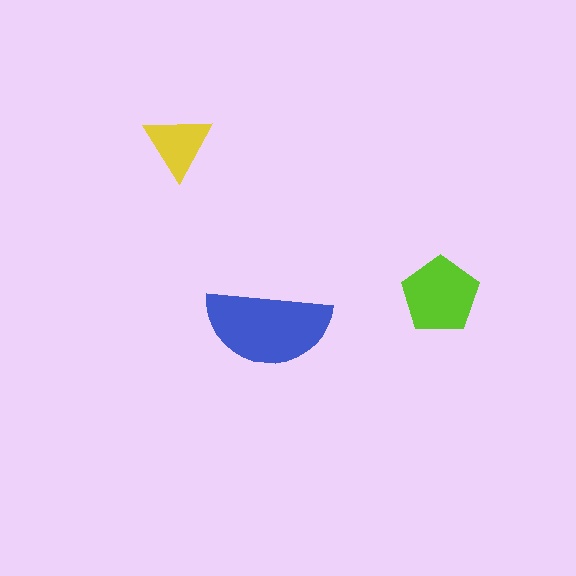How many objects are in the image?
There are 3 objects in the image.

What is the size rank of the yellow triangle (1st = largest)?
3rd.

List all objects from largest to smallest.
The blue semicircle, the lime pentagon, the yellow triangle.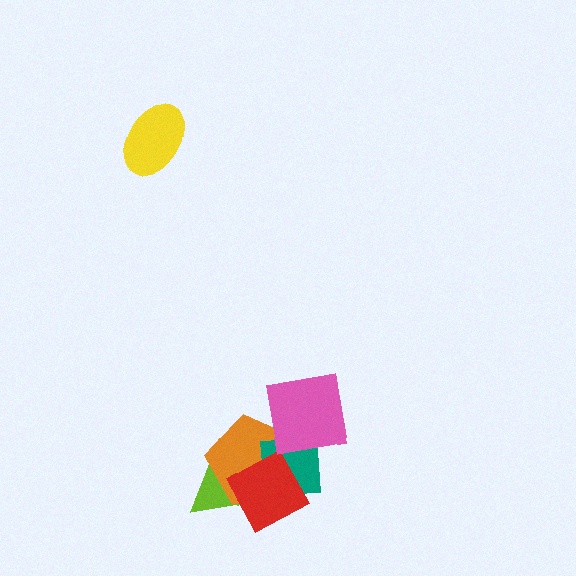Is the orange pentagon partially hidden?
Yes, it is partially covered by another shape.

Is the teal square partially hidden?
Yes, it is partially covered by another shape.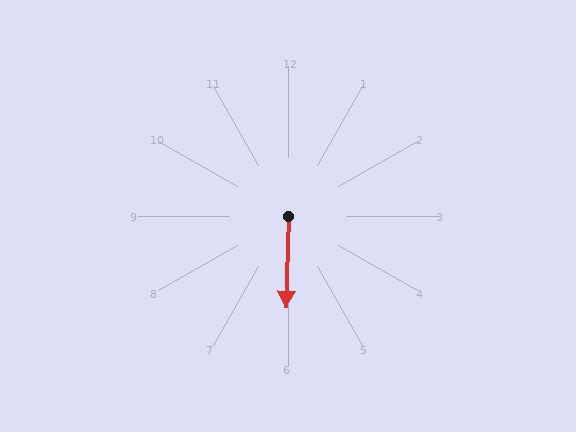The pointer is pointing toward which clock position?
Roughly 6 o'clock.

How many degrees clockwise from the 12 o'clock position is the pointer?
Approximately 181 degrees.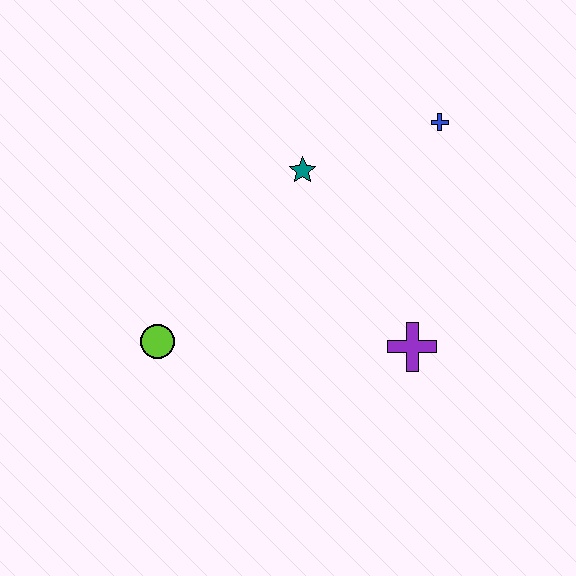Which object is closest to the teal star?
The blue cross is closest to the teal star.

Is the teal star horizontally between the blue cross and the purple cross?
No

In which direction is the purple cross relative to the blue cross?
The purple cross is below the blue cross.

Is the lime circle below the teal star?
Yes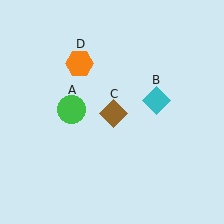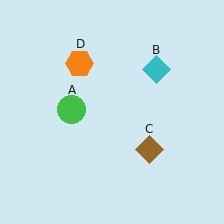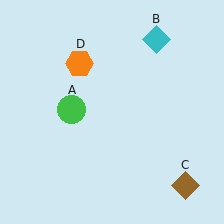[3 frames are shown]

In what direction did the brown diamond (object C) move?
The brown diamond (object C) moved down and to the right.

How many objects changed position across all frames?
2 objects changed position: cyan diamond (object B), brown diamond (object C).